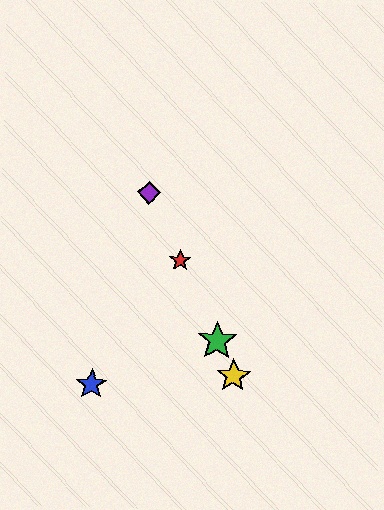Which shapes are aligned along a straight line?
The red star, the green star, the yellow star, the purple diamond are aligned along a straight line.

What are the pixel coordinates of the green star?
The green star is at (217, 341).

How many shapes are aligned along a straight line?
4 shapes (the red star, the green star, the yellow star, the purple diamond) are aligned along a straight line.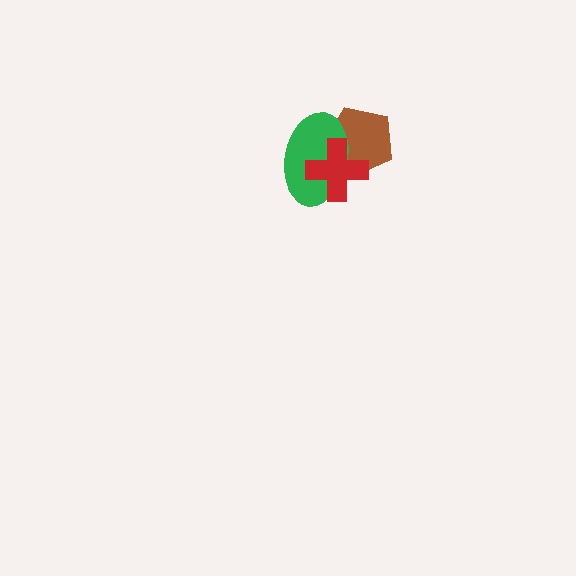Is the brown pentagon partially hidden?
Yes, it is partially covered by another shape.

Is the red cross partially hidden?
No, no other shape covers it.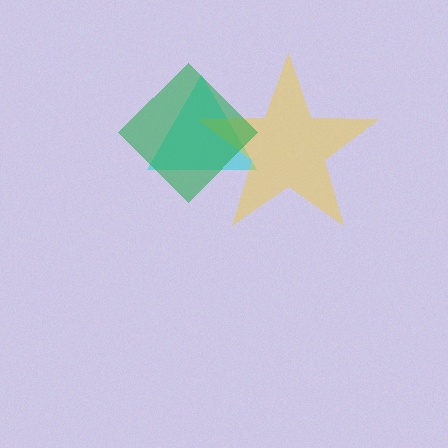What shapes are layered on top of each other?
The layered shapes are: a cyan triangle, a yellow star, a green diamond.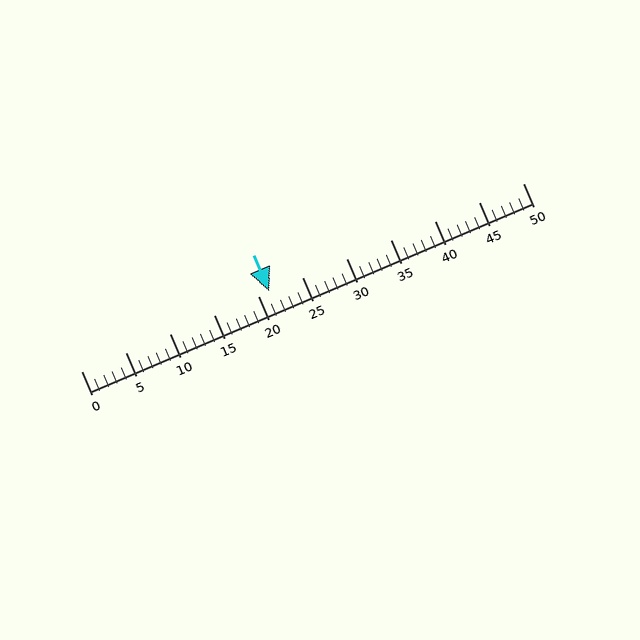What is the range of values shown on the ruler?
The ruler shows values from 0 to 50.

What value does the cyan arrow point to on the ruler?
The cyan arrow points to approximately 21.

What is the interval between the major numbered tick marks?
The major tick marks are spaced 5 units apart.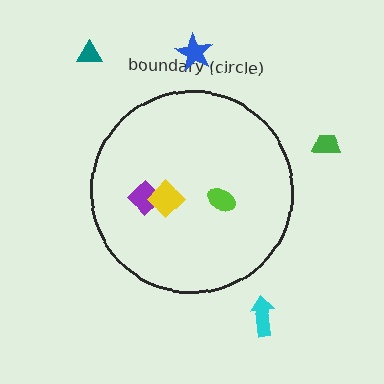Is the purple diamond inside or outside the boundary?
Inside.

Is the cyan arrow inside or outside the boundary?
Outside.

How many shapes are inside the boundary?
3 inside, 4 outside.